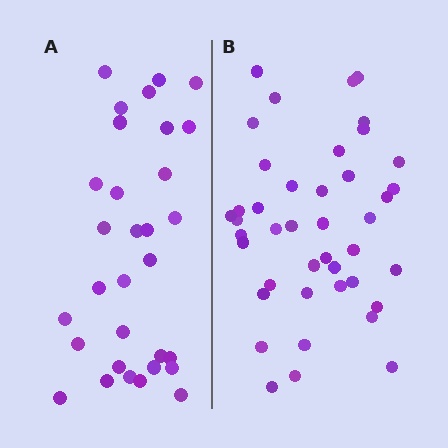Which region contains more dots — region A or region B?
Region B (the right region) has more dots.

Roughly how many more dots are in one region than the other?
Region B has roughly 12 or so more dots than region A.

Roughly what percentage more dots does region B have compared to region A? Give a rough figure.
About 35% more.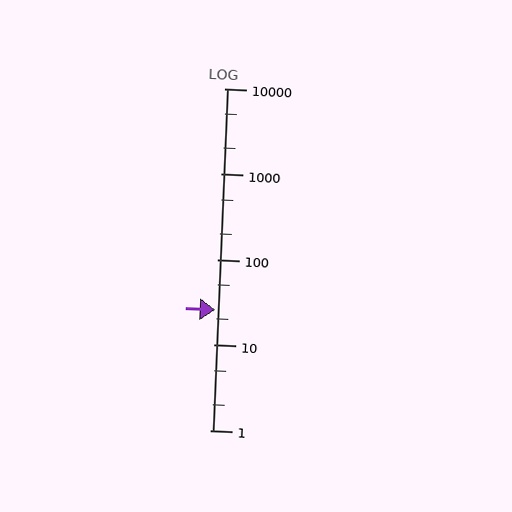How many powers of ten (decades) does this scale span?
The scale spans 4 decades, from 1 to 10000.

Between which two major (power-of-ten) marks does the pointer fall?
The pointer is between 10 and 100.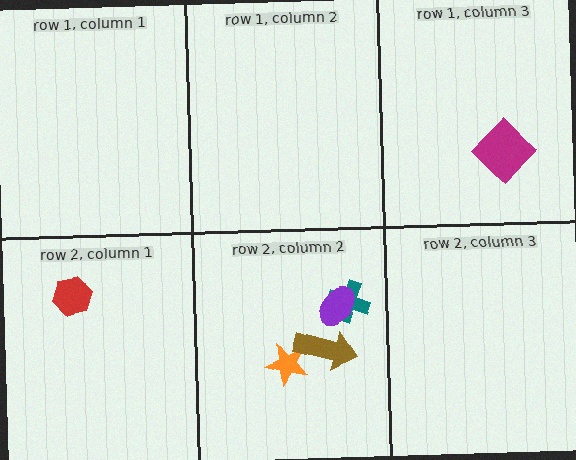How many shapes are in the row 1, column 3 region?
1.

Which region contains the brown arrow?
The row 2, column 2 region.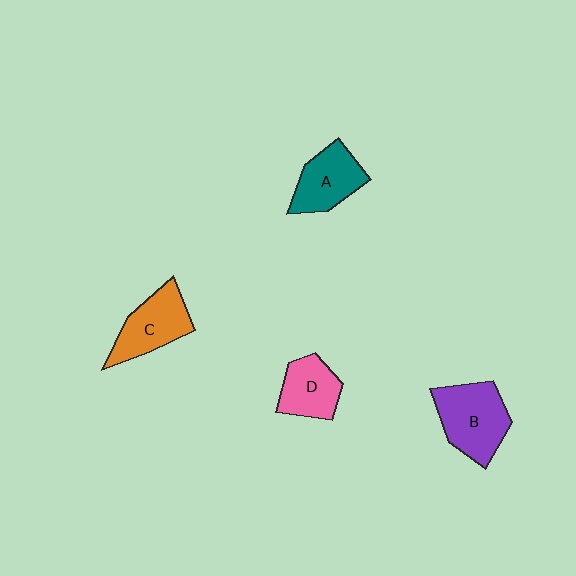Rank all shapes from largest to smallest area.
From largest to smallest: B (purple), C (orange), A (teal), D (pink).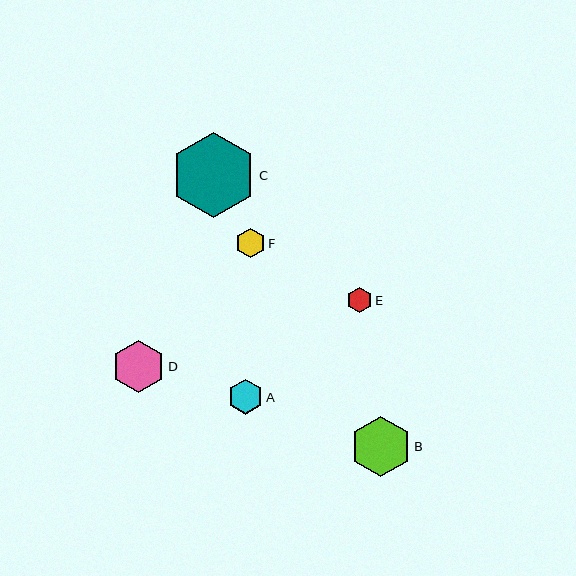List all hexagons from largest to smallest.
From largest to smallest: C, B, D, A, F, E.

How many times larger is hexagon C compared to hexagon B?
Hexagon C is approximately 1.4 times the size of hexagon B.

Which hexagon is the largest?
Hexagon C is the largest with a size of approximately 85 pixels.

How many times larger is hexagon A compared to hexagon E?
Hexagon A is approximately 1.4 times the size of hexagon E.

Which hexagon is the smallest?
Hexagon E is the smallest with a size of approximately 25 pixels.